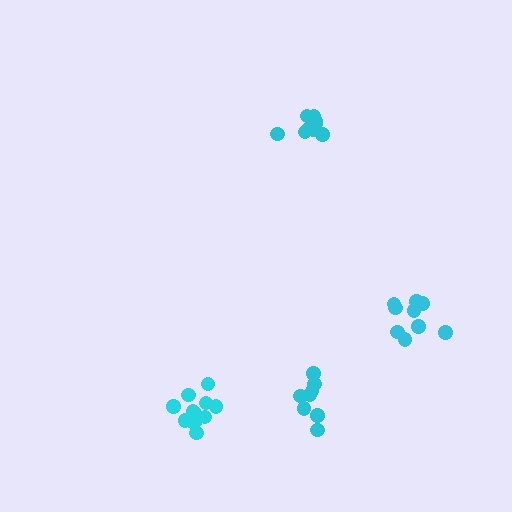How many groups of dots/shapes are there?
There are 4 groups.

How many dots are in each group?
Group 1: 9 dots, Group 2: 9 dots, Group 3: 8 dots, Group 4: 13 dots (39 total).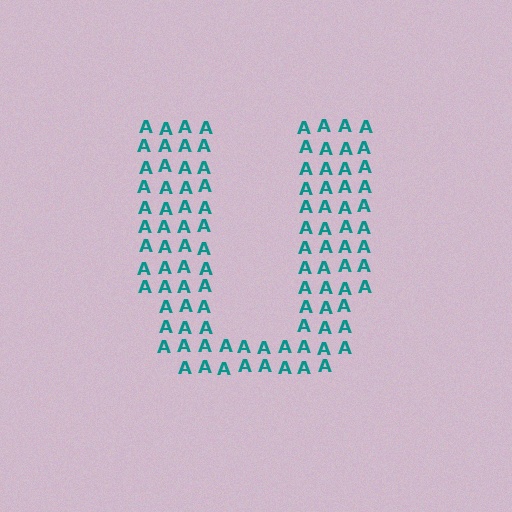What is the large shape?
The large shape is the letter U.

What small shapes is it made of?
It is made of small letter A's.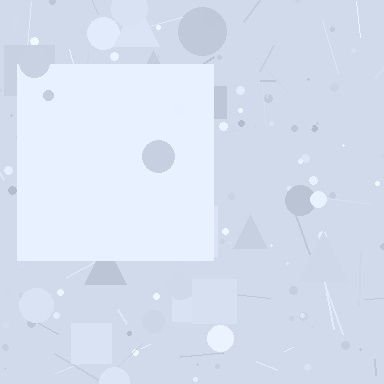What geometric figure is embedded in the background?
A square is embedded in the background.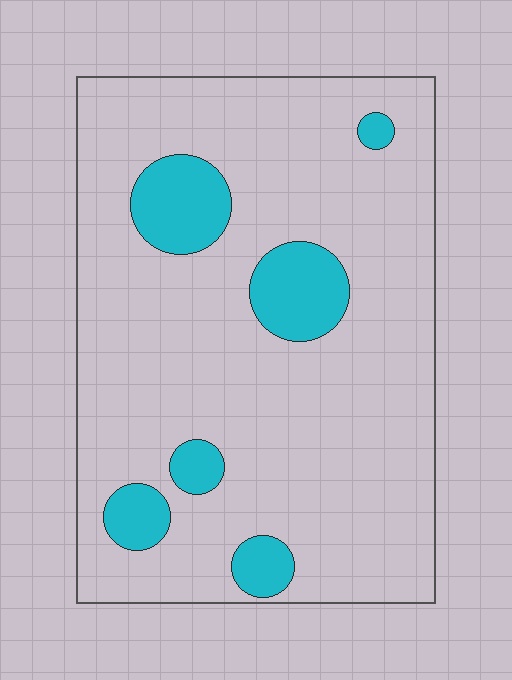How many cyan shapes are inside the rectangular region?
6.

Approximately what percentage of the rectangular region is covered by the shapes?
Approximately 15%.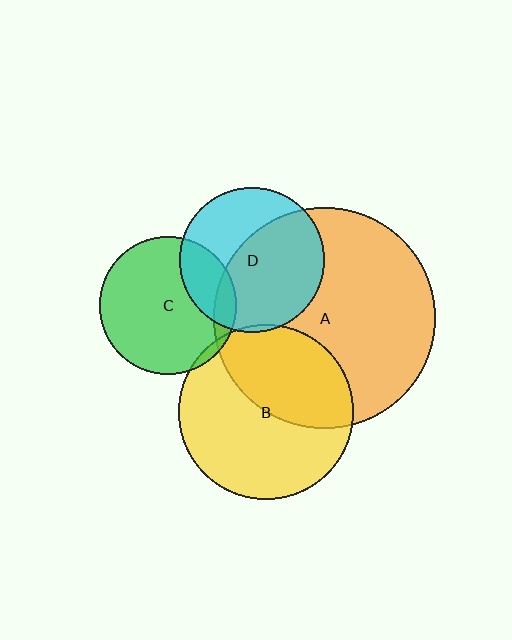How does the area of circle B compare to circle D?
Approximately 1.5 times.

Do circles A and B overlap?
Yes.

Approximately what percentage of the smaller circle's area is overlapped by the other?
Approximately 40%.